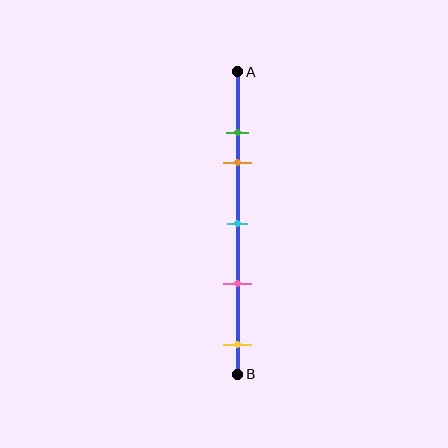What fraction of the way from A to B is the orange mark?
The orange mark is approximately 30% (0.3) of the way from A to B.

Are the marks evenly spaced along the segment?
No, the marks are not evenly spaced.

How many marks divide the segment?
There are 5 marks dividing the segment.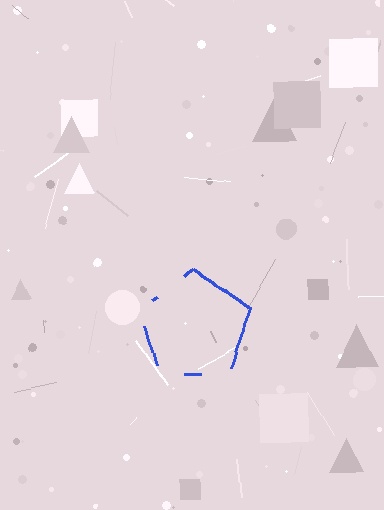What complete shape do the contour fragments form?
The contour fragments form a pentagon.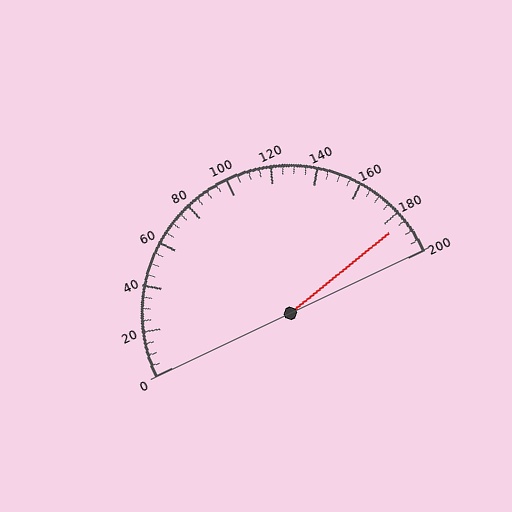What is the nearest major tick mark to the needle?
The nearest major tick mark is 180.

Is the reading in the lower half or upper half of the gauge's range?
The reading is in the upper half of the range (0 to 200).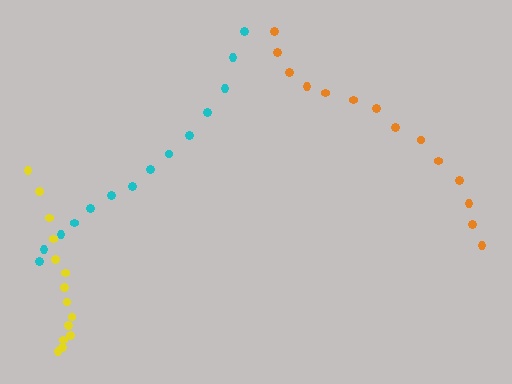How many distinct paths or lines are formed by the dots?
There are 3 distinct paths.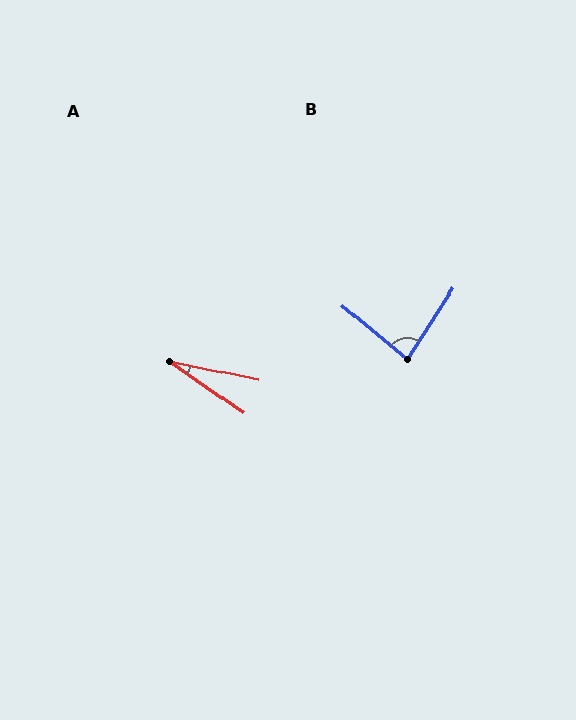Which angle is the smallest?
A, at approximately 23 degrees.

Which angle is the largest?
B, at approximately 83 degrees.